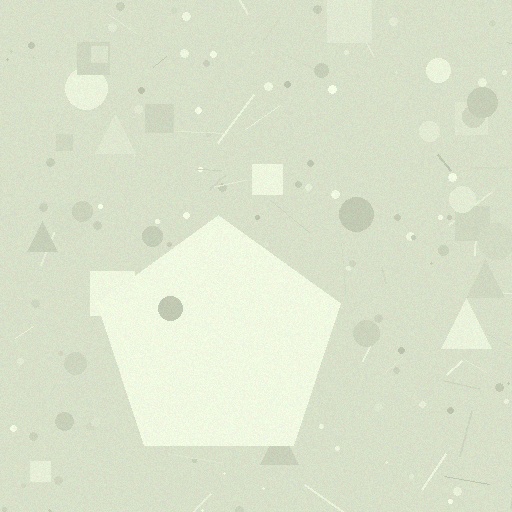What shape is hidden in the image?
A pentagon is hidden in the image.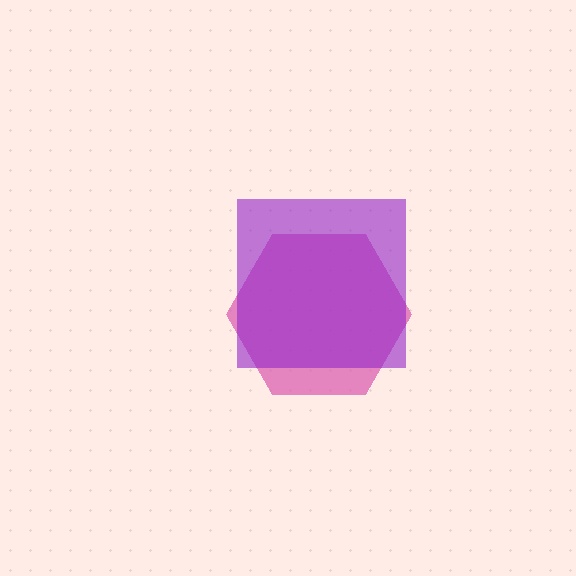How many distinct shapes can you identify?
There are 2 distinct shapes: a pink hexagon, a purple square.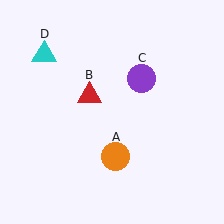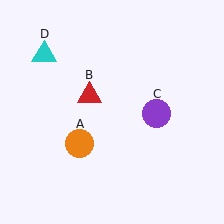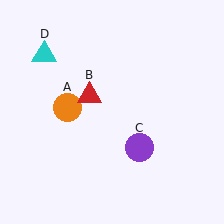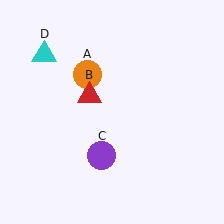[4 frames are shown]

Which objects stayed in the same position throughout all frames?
Red triangle (object B) and cyan triangle (object D) remained stationary.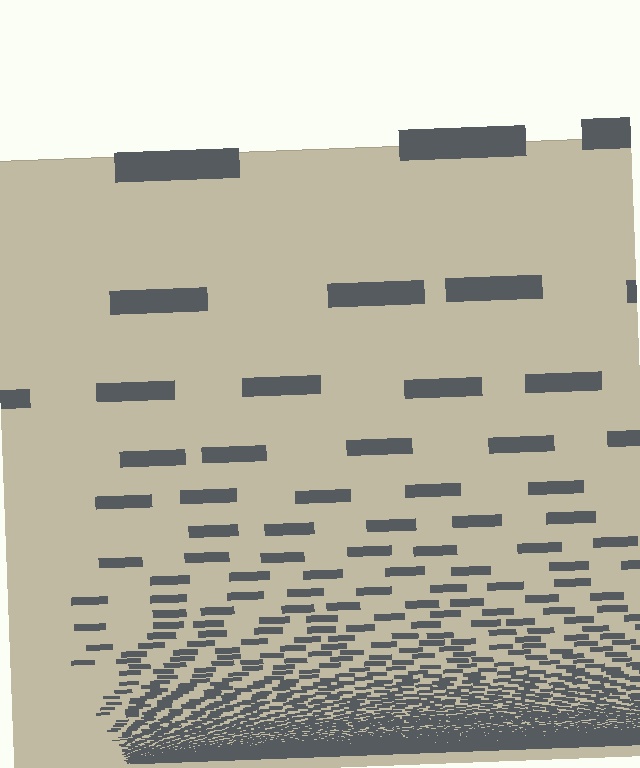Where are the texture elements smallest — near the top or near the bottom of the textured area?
Near the bottom.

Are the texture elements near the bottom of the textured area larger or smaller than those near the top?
Smaller. The gradient is inverted — elements near the bottom are smaller and denser.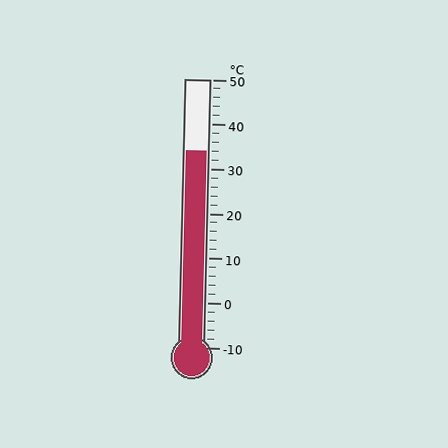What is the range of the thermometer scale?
The thermometer scale ranges from -10°C to 50°C.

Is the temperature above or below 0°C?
The temperature is above 0°C.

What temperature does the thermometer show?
The thermometer shows approximately 34°C.